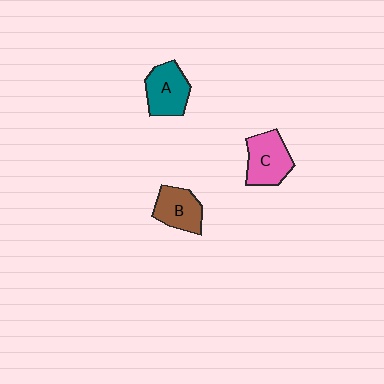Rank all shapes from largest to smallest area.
From largest to smallest: C (pink), A (teal), B (brown).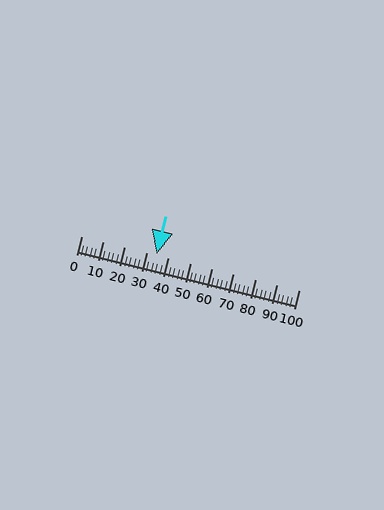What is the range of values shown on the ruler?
The ruler shows values from 0 to 100.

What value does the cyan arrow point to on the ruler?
The cyan arrow points to approximately 35.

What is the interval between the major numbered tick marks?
The major tick marks are spaced 10 units apart.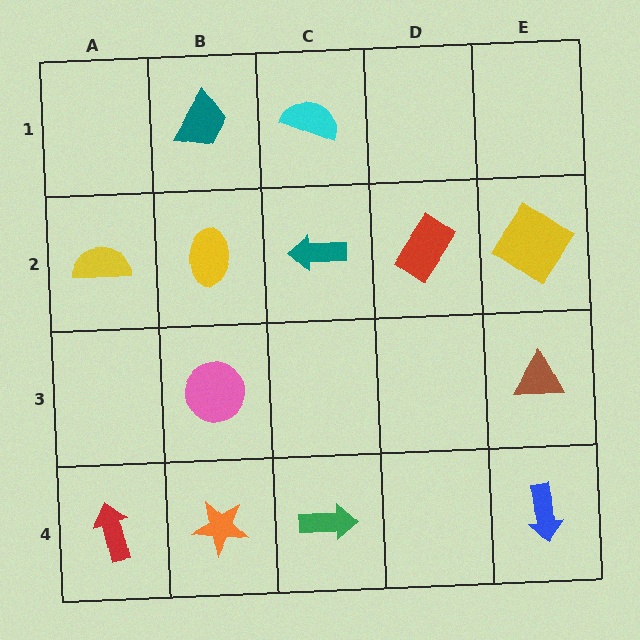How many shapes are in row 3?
2 shapes.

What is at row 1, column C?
A cyan semicircle.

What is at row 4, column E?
A blue arrow.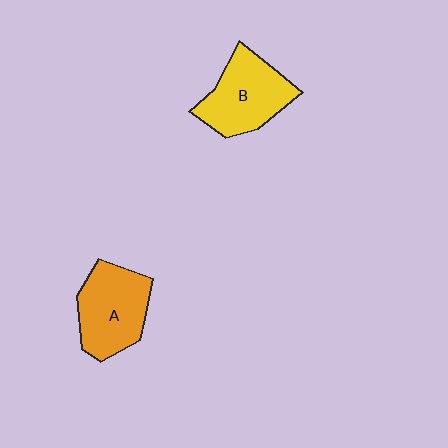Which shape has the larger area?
Shape B (yellow).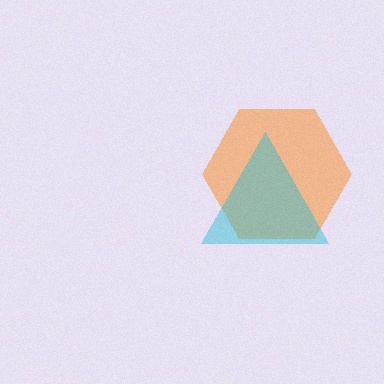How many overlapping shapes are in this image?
There are 2 overlapping shapes in the image.